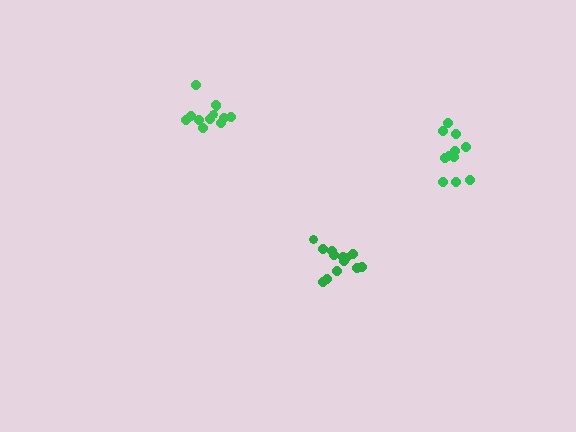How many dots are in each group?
Group 1: 11 dots, Group 2: 12 dots, Group 3: 13 dots (36 total).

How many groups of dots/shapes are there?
There are 3 groups.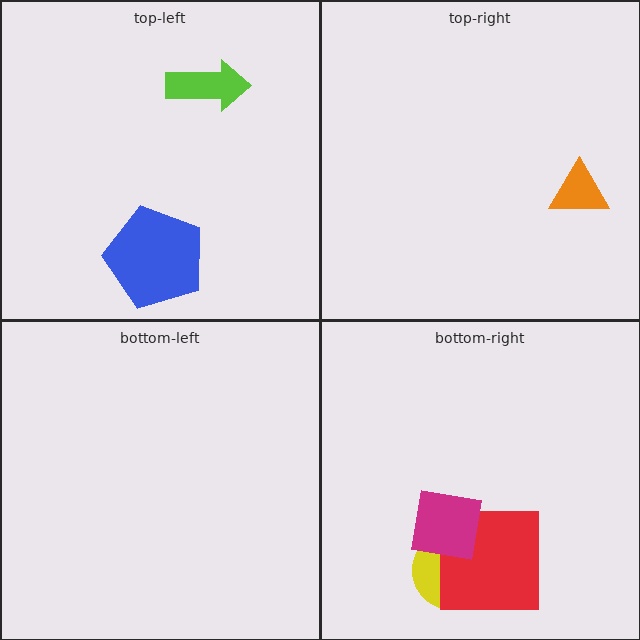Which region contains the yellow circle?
The bottom-right region.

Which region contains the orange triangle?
The top-right region.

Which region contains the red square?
The bottom-right region.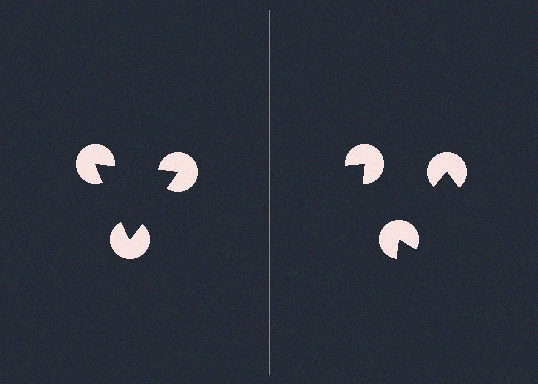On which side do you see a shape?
An illusory triangle appears on the left side. On the right side the wedge cuts are rotated, so no coherent shape forms.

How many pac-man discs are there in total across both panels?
6 — 3 on each side.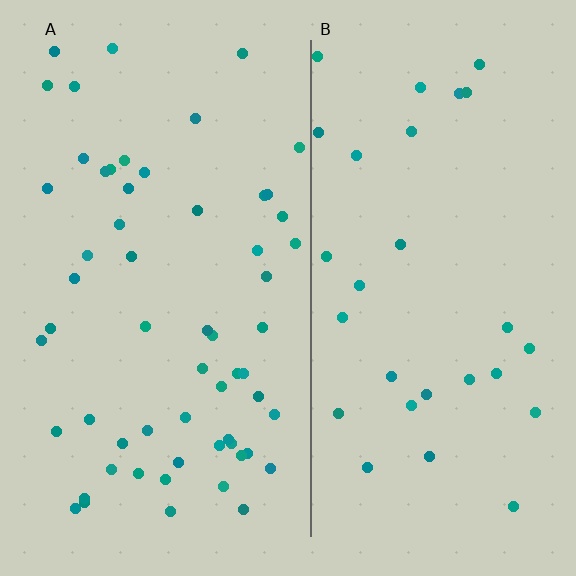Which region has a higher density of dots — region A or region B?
A (the left).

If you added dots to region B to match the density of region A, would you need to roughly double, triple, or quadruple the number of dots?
Approximately double.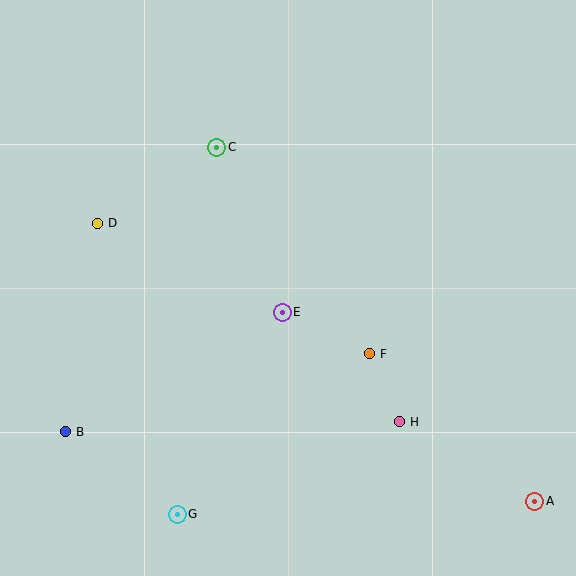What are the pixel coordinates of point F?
Point F is at (369, 354).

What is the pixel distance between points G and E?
The distance between G and E is 228 pixels.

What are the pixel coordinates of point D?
Point D is at (97, 223).